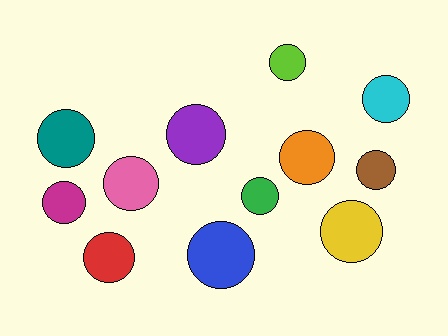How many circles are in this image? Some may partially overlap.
There are 12 circles.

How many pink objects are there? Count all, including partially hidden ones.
There is 1 pink object.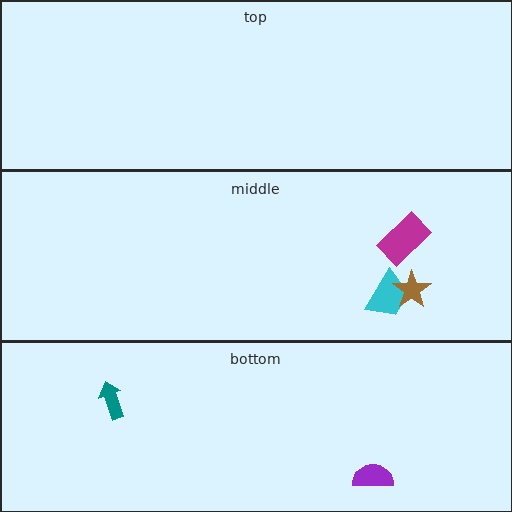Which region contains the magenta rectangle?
The middle region.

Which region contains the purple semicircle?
The bottom region.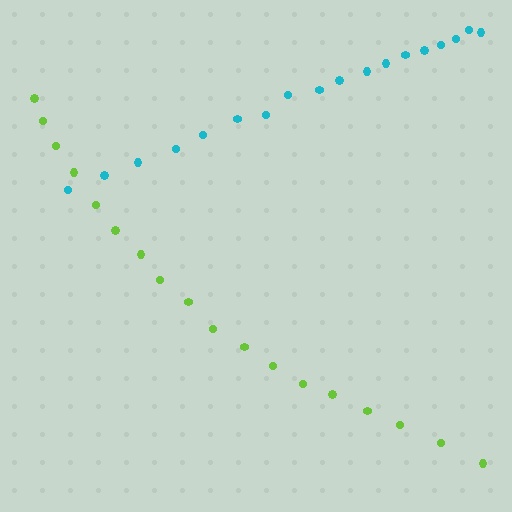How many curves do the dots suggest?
There are 2 distinct paths.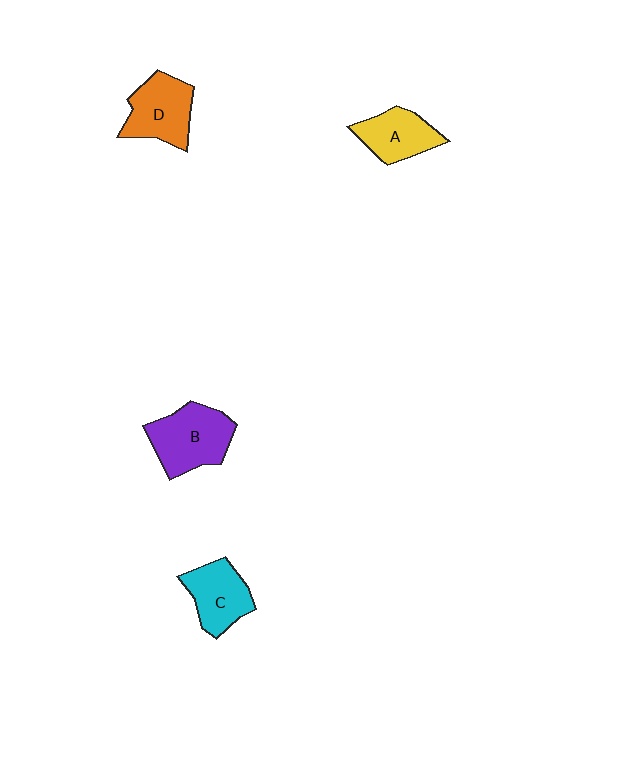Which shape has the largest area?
Shape B (purple).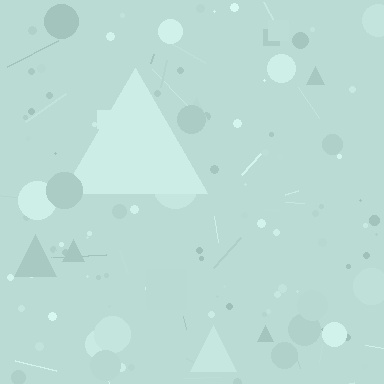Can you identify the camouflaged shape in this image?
The camouflaged shape is a triangle.